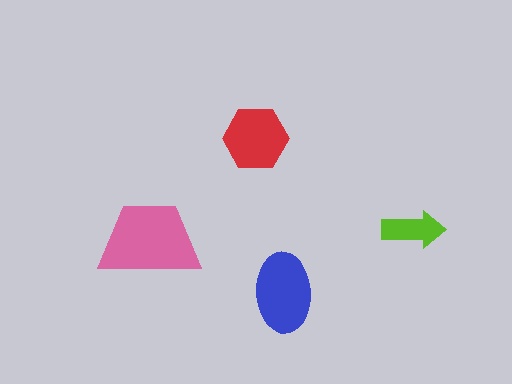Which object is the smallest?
The lime arrow.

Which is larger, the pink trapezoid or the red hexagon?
The pink trapezoid.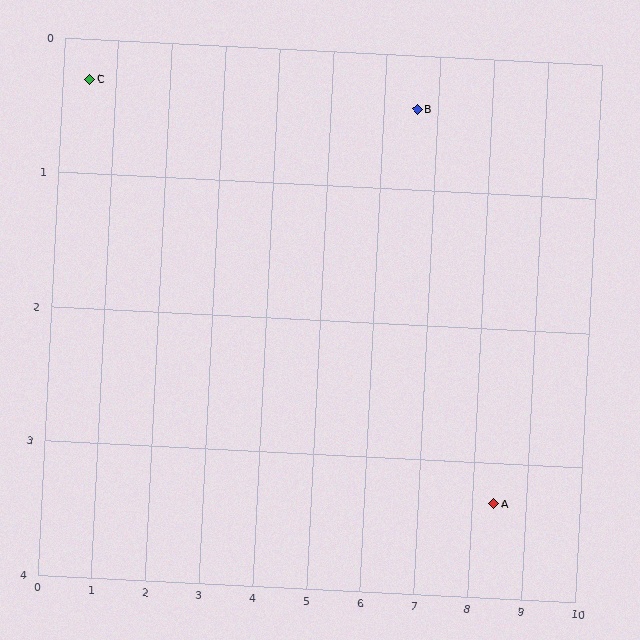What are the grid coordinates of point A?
Point A is at approximately (8.4, 3.3).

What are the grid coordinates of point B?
Point B is at approximately (6.6, 0.4).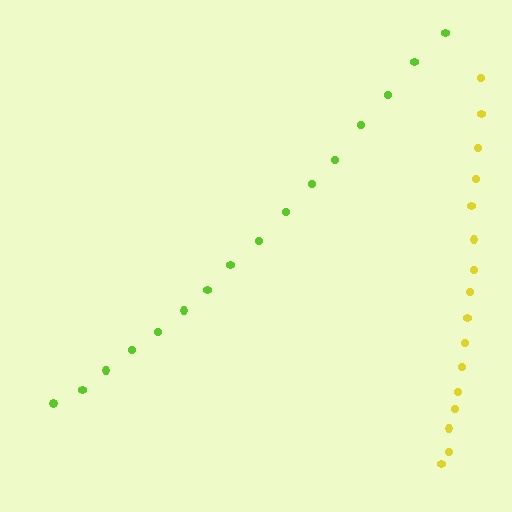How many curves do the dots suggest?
There are 2 distinct paths.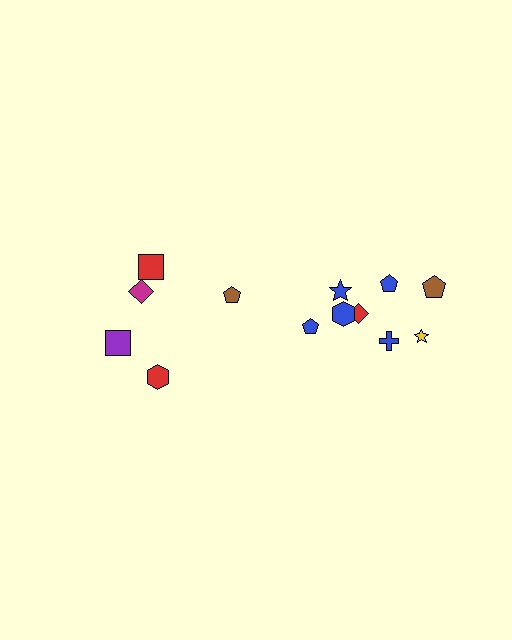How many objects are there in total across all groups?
There are 13 objects.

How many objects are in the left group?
There are 5 objects.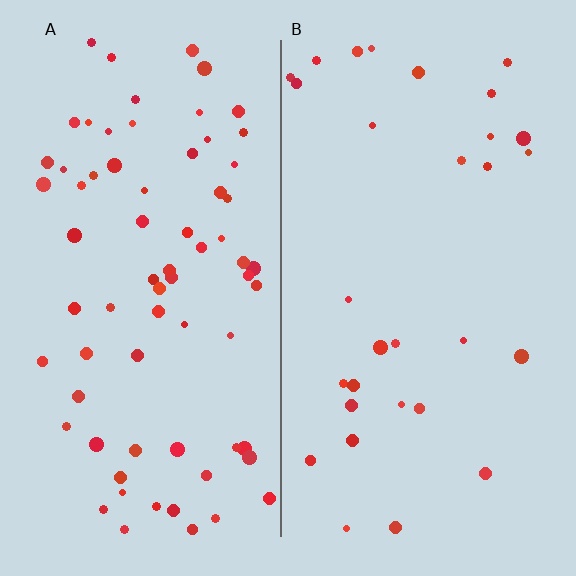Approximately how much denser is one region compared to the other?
Approximately 2.3× — region A over region B.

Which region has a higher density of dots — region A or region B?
A (the left).